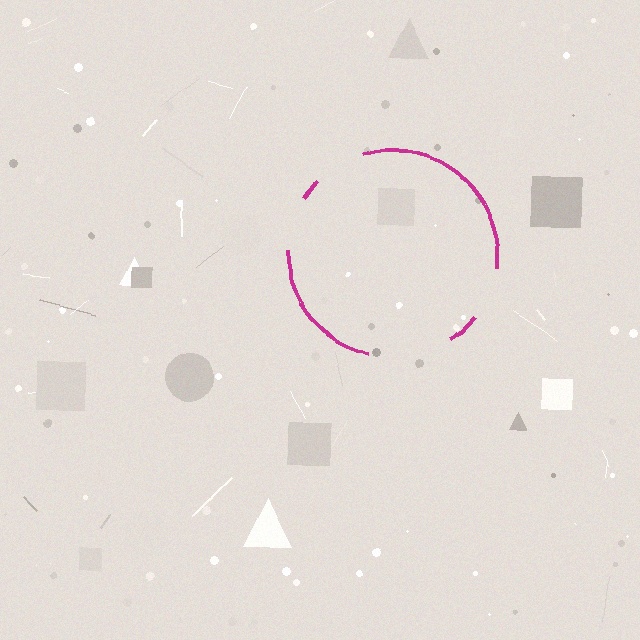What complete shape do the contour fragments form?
The contour fragments form a circle.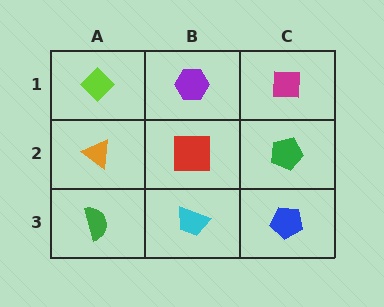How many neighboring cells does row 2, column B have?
4.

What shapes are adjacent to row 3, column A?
An orange triangle (row 2, column A), a cyan trapezoid (row 3, column B).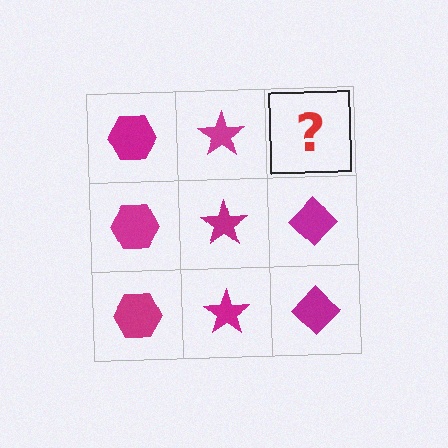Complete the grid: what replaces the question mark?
The question mark should be replaced with a magenta diamond.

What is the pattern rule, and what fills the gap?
The rule is that each column has a consistent shape. The gap should be filled with a magenta diamond.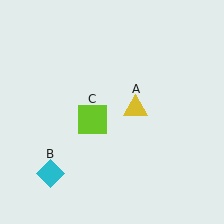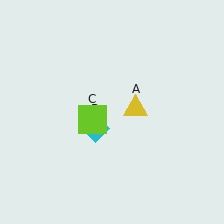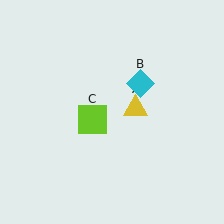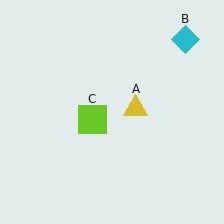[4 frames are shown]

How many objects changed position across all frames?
1 object changed position: cyan diamond (object B).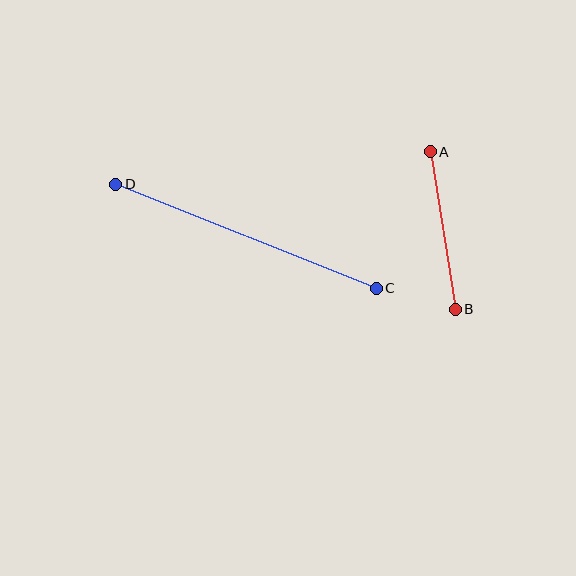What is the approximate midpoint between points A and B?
The midpoint is at approximately (443, 230) pixels.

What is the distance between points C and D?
The distance is approximately 280 pixels.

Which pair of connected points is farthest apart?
Points C and D are farthest apart.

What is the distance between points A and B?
The distance is approximately 159 pixels.